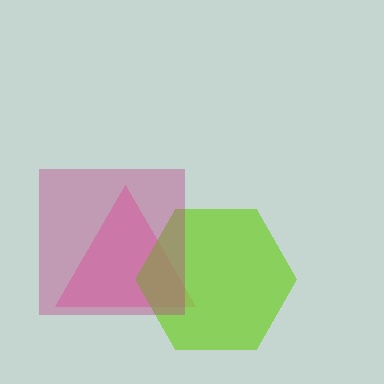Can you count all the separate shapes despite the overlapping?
Yes, there are 3 separate shapes.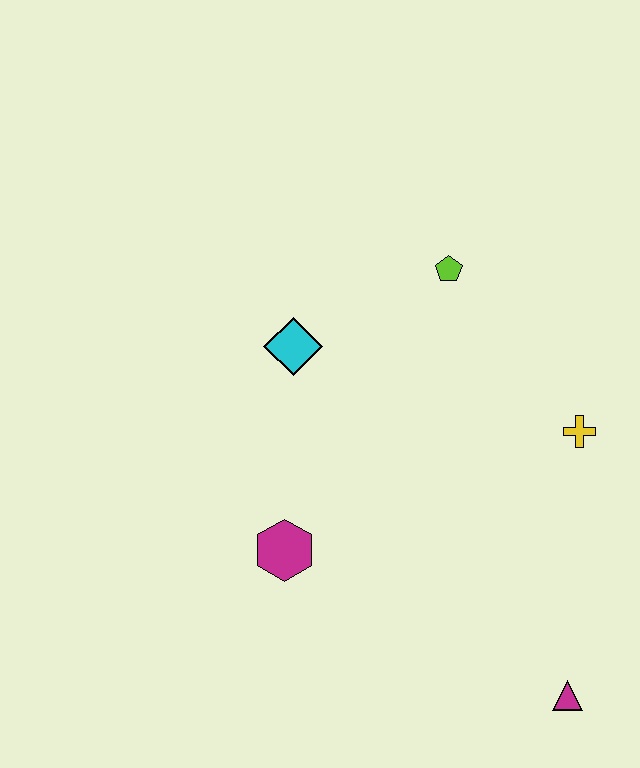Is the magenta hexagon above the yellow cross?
No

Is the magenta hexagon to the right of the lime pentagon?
No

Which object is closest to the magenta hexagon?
The cyan diamond is closest to the magenta hexagon.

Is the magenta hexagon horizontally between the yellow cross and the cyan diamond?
No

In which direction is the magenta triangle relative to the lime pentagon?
The magenta triangle is below the lime pentagon.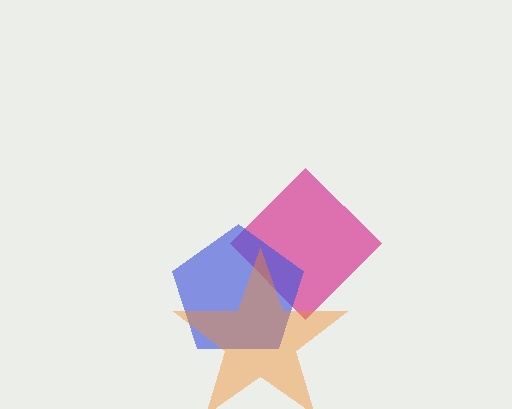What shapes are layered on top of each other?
The layered shapes are: a magenta diamond, a blue pentagon, an orange star.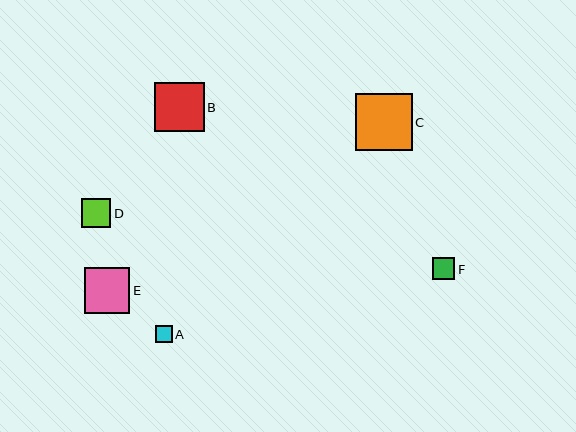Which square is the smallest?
Square A is the smallest with a size of approximately 16 pixels.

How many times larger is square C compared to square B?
Square C is approximately 1.1 times the size of square B.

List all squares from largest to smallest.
From largest to smallest: C, B, E, D, F, A.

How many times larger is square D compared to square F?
Square D is approximately 1.3 times the size of square F.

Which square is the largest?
Square C is the largest with a size of approximately 56 pixels.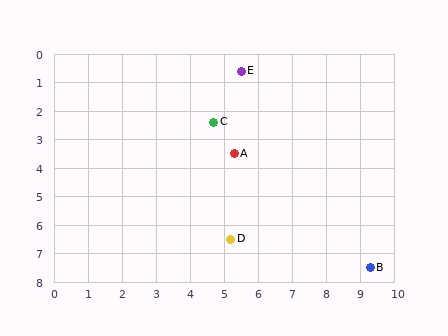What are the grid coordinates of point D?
Point D is at approximately (5.2, 6.5).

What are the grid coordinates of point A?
Point A is at approximately (5.3, 3.5).